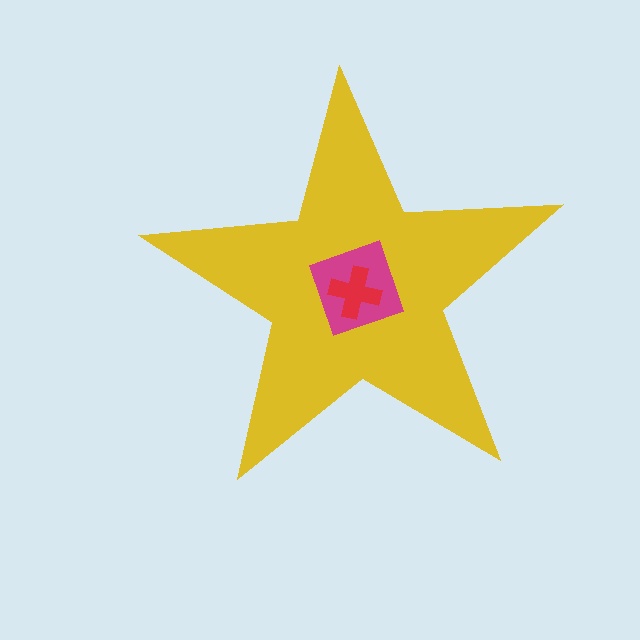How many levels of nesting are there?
3.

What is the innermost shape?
The red cross.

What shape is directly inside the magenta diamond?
The red cross.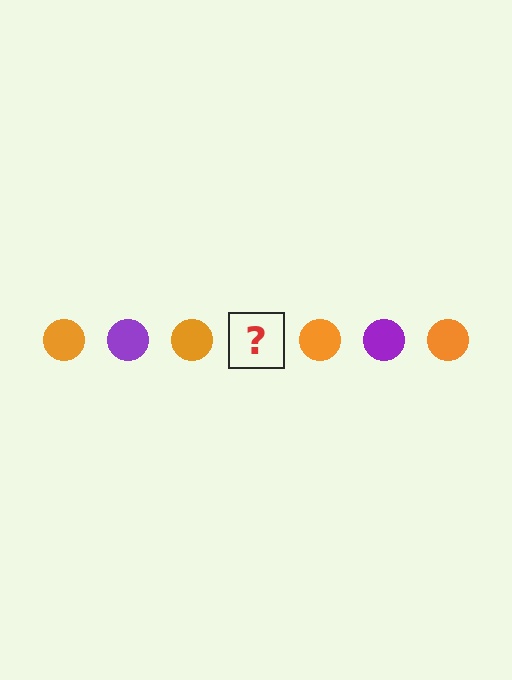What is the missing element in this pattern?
The missing element is a purple circle.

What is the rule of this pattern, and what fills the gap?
The rule is that the pattern cycles through orange, purple circles. The gap should be filled with a purple circle.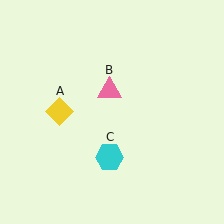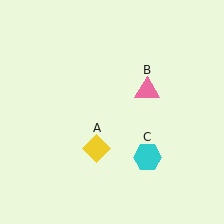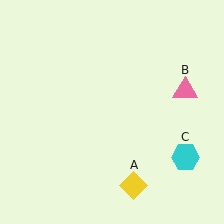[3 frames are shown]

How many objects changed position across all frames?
3 objects changed position: yellow diamond (object A), pink triangle (object B), cyan hexagon (object C).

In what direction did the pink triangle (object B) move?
The pink triangle (object B) moved right.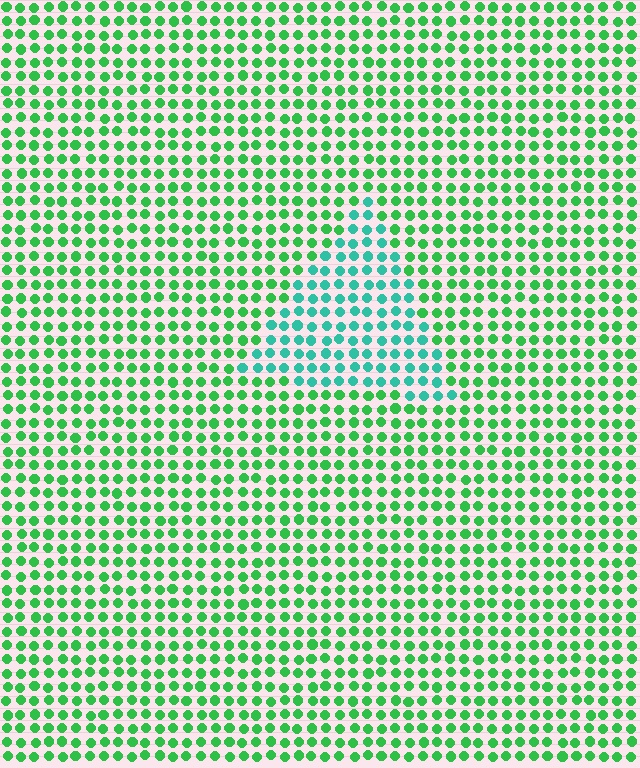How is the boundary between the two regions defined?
The boundary is defined purely by a slight shift in hue (about 38 degrees). Spacing, size, and orientation are identical on both sides.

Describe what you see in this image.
The image is filled with small green elements in a uniform arrangement. A triangle-shaped region is visible where the elements are tinted to a slightly different hue, forming a subtle color boundary.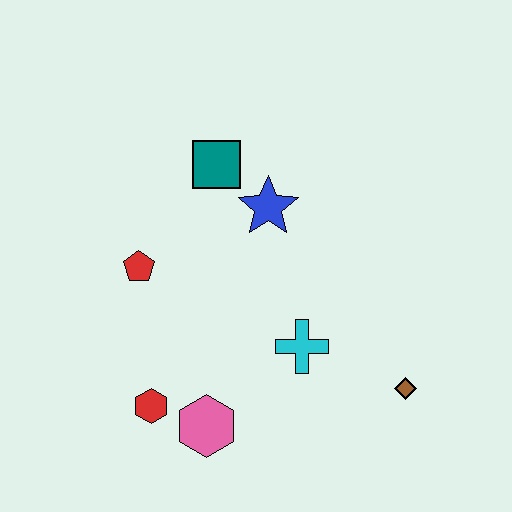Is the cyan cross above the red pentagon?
No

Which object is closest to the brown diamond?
The cyan cross is closest to the brown diamond.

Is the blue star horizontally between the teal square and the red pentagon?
No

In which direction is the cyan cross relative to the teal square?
The cyan cross is below the teal square.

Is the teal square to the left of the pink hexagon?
No